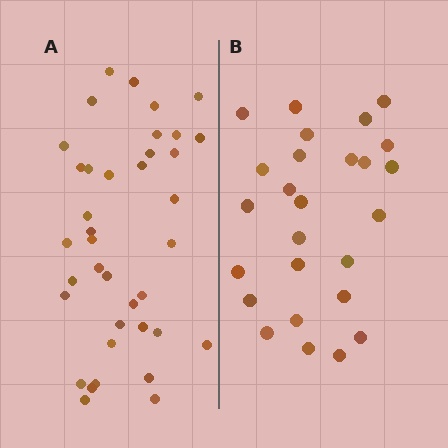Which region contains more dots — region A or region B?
Region A (the left region) has more dots.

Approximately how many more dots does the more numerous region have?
Region A has roughly 12 or so more dots than region B.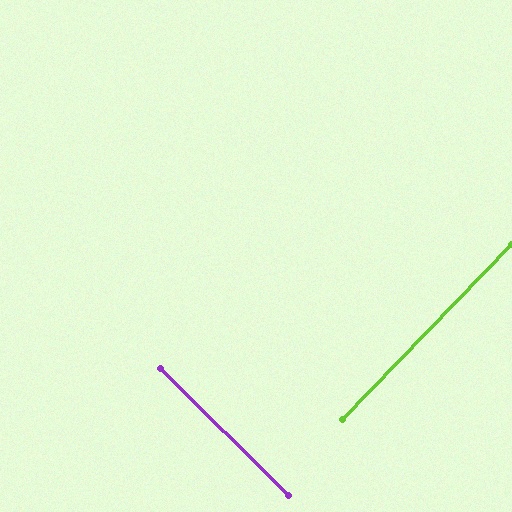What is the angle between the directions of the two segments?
Approximately 89 degrees.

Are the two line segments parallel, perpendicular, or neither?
Perpendicular — they meet at approximately 89°.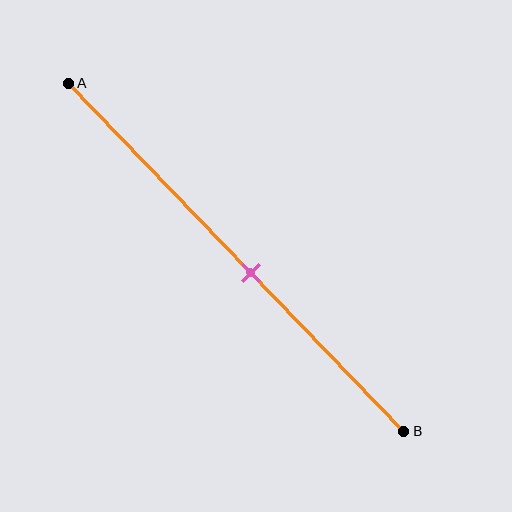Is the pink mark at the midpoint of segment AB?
No, the mark is at about 55% from A, not at the 50% midpoint.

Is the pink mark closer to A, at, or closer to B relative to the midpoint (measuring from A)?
The pink mark is closer to point B than the midpoint of segment AB.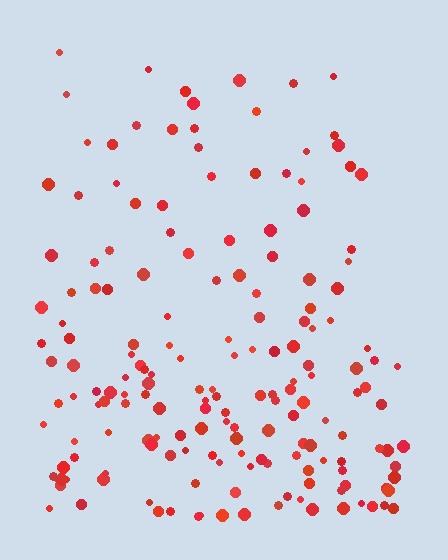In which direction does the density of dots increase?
From top to bottom, with the bottom side densest.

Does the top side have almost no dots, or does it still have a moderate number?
Still a moderate number, just noticeably fewer than the bottom.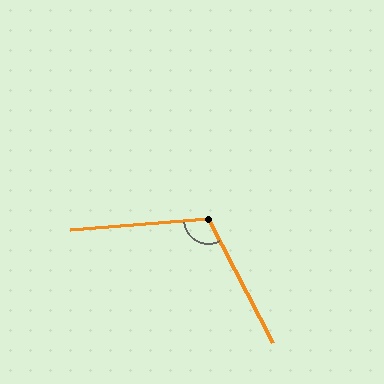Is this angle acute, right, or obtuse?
It is obtuse.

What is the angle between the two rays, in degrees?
Approximately 113 degrees.